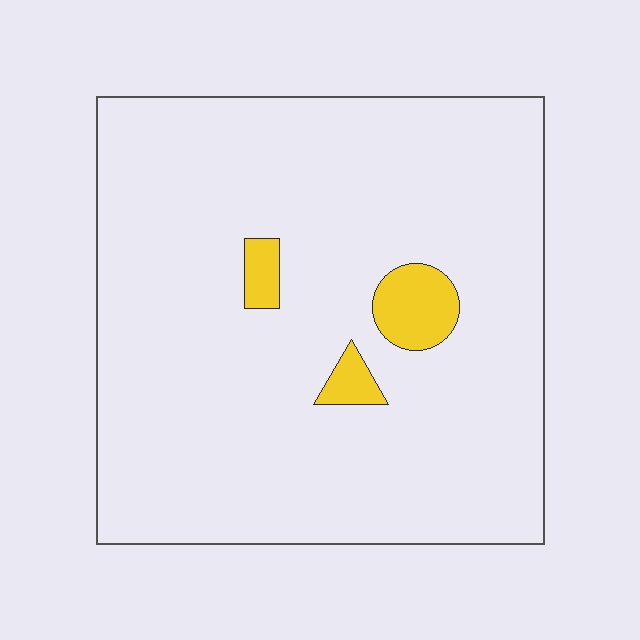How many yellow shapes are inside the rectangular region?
3.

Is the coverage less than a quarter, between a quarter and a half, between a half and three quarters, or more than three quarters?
Less than a quarter.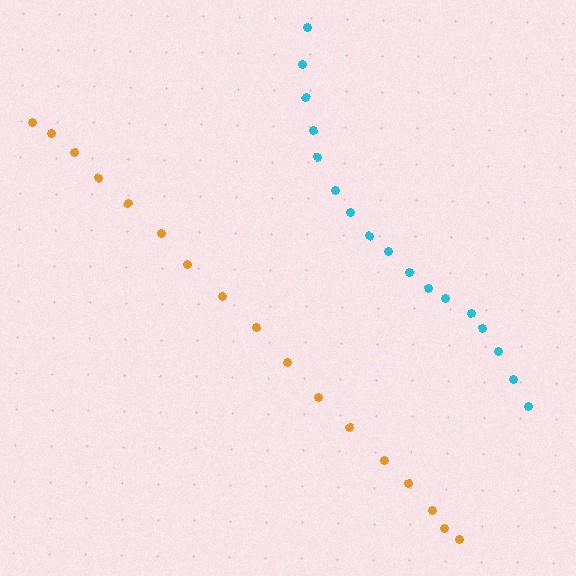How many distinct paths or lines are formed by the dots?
There are 2 distinct paths.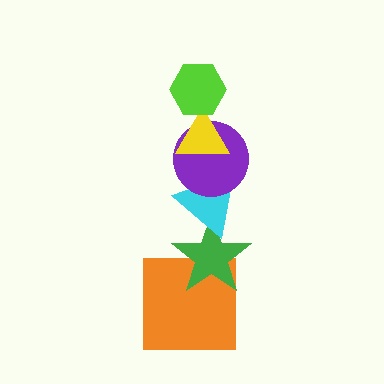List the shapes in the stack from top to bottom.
From top to bottom: the lime hexagon, the yellow triangle, the purple circle, the cyan triangle, the green star, the orange square.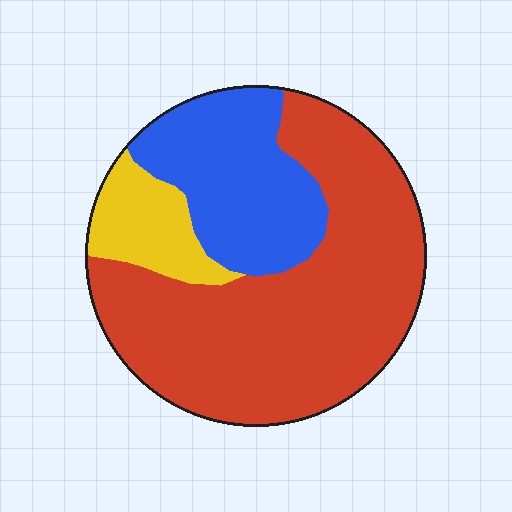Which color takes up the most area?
Red, at roughly 60%.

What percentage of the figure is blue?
Blue covers about 25% of the figure.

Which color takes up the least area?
Yellow, at roughly 10%.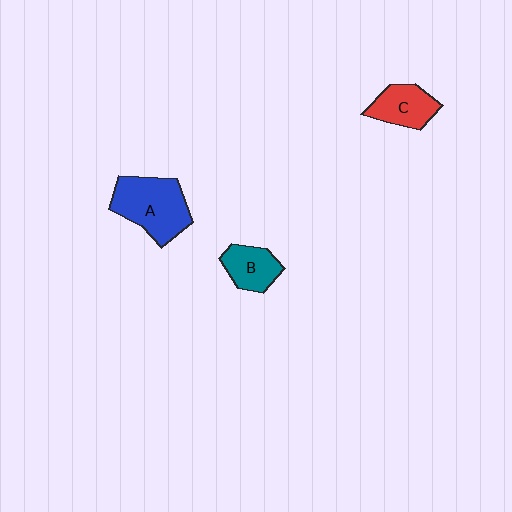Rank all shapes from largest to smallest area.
From largest to smallest: A (blue), C (red), B (teal).